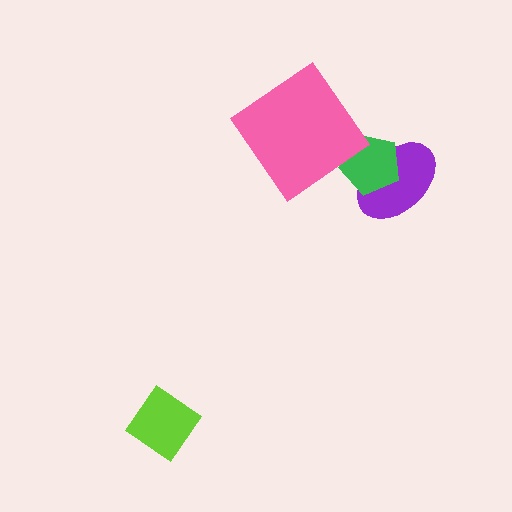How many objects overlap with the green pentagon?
1 object overlaps with the green pentagon.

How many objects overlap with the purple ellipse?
1 object overlaps with the purple ellipse.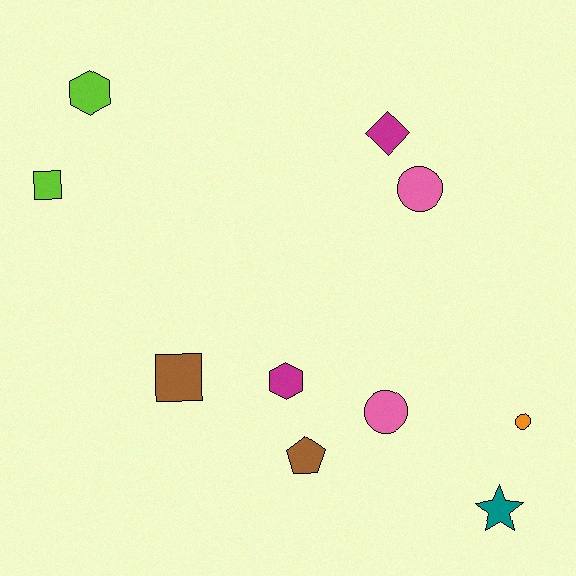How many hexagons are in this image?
There are 2 hexagons.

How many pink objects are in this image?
There are 2 pink objects.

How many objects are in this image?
There are 10 objects.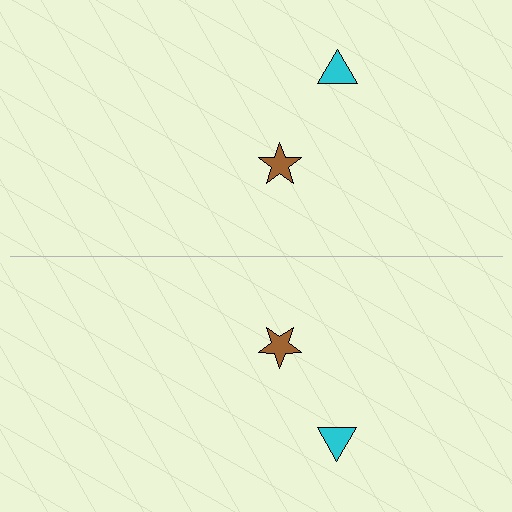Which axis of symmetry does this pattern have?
The pattern has a horizontal axis of symmetry running through the center of the image.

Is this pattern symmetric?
Yes, this pattern has bilateral (reflection) symmetry.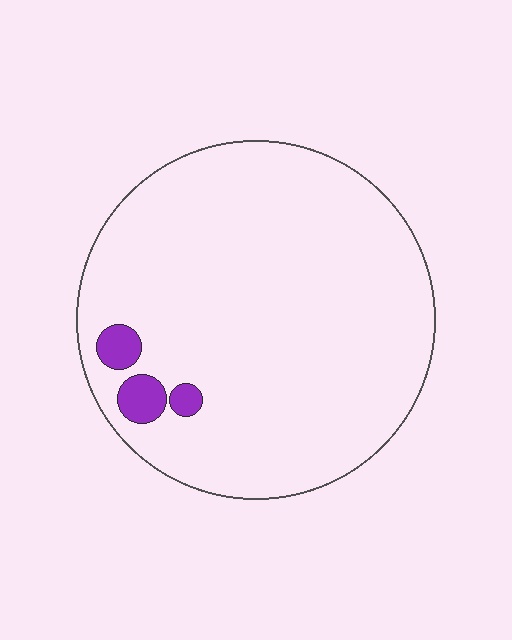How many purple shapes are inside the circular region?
3.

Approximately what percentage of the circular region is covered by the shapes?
Approximately 5%.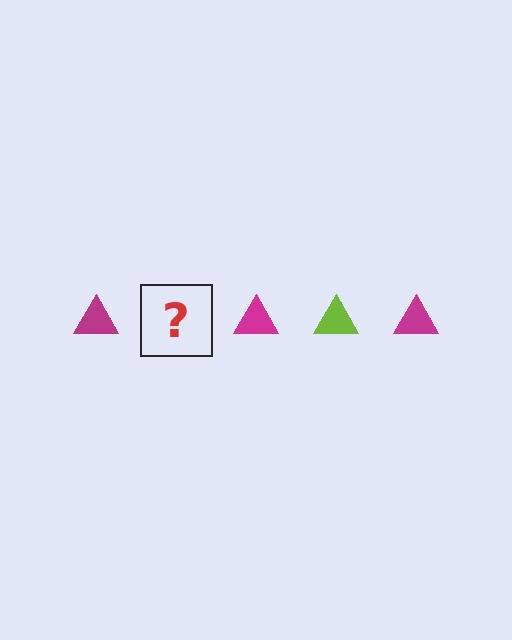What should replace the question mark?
The question mark should be replaced with a lime triangle.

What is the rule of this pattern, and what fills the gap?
The rule is that the pattern cycles through magenta, lime triangles. The gap should be filled with a lime triangle.